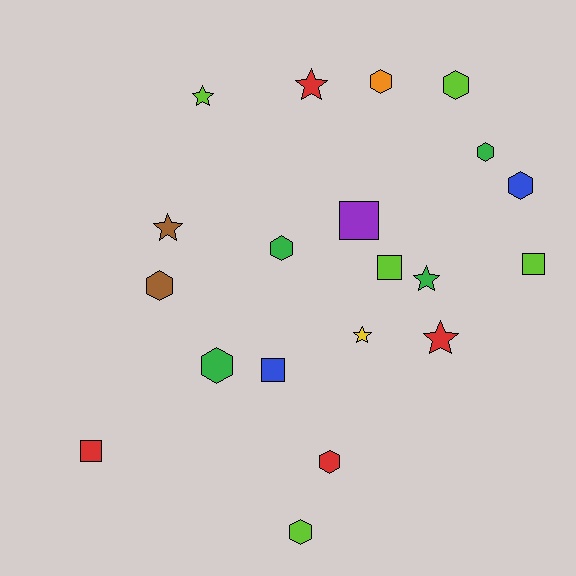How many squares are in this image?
There are 5 squares.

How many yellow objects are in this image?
There is 1 yellow object.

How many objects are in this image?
There are 20 objects.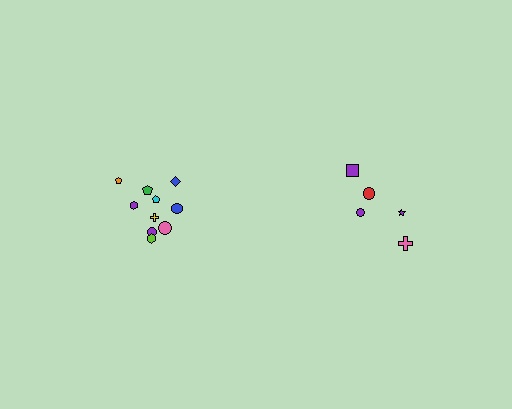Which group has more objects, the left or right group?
The left group.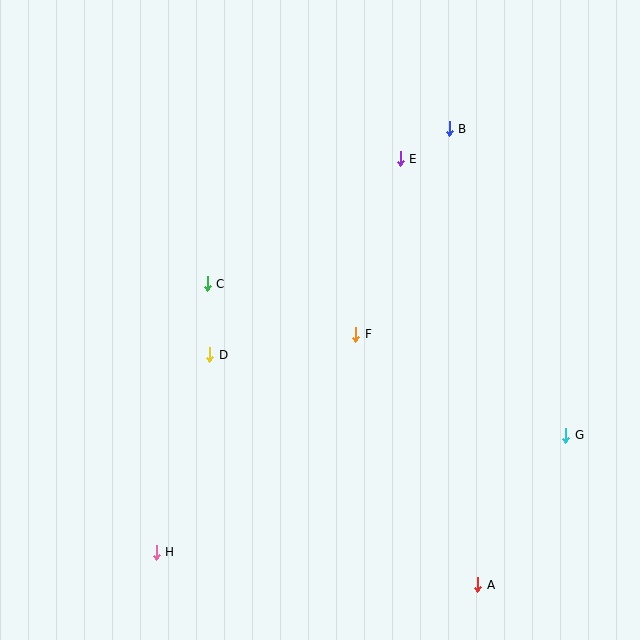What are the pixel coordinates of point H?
Point H is at (156, 552).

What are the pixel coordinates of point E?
Point E is at (400, 159).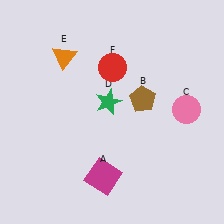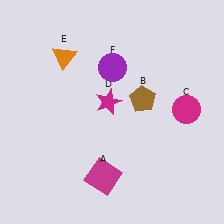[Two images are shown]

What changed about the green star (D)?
In Image 1, D is green. In Image 2, it changed to magenta.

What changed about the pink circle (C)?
In Image 1, C is pink. In Image 2, it changed to magenta.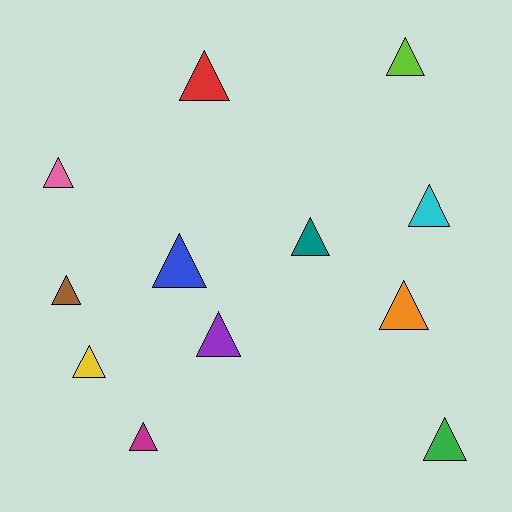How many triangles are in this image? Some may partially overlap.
There are 12 triangles.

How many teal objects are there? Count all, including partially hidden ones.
There is 1 teal object.